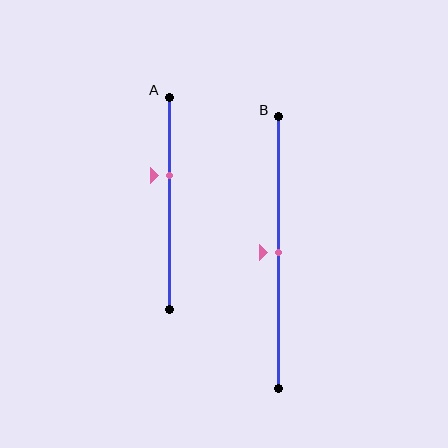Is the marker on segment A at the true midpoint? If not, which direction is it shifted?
No, the marker on segment A is shifted upward by about 13% of the segment length.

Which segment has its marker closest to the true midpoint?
Segment B has its marker closest to the true midpoint.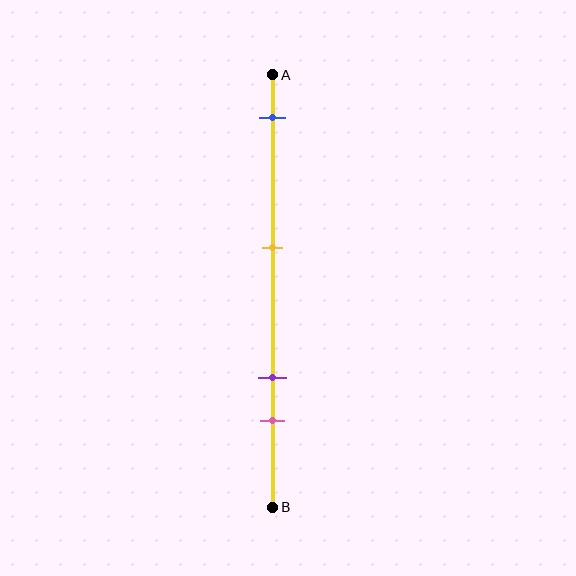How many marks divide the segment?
There are 4 marks dividing the segment.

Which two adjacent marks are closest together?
The purple and pink marks are the closest adjacent pair.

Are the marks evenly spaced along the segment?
No, the marks are not evenly spaced.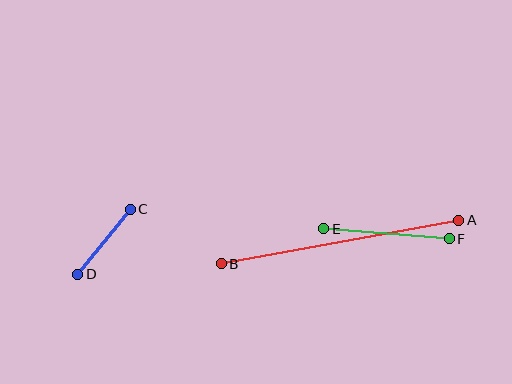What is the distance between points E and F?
The distance is approximately 126 pixels.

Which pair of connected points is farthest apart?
Points A and B are farthest apart.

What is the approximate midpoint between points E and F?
The midpoint is at approximately (387, 234) pixels.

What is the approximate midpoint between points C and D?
The midpoint is at approximately (104, 242) pixels.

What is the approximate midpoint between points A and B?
The midpoint is at approximately (340, 242) pixels.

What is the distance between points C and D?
The distance is approximately 84 pixels.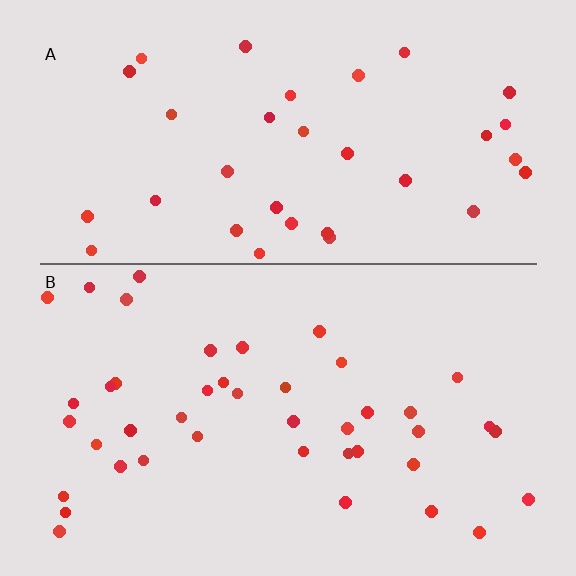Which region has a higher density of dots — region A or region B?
B (the bottom).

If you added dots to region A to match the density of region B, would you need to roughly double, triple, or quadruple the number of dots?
Approximately double.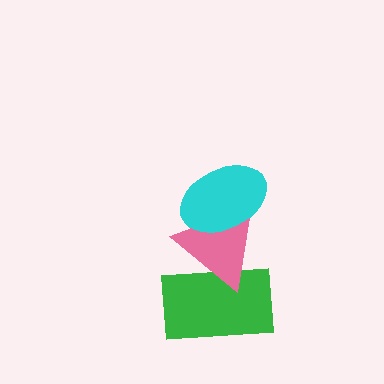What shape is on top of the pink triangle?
The cyan ellipse is on top of the pink triangle.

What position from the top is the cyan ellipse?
The cyan ellipse is 1st from the top.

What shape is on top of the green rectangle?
The pink triangle is on top of the green rectangle.